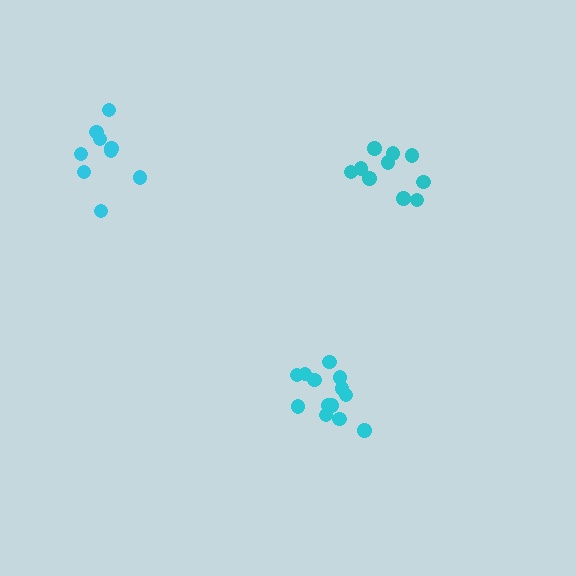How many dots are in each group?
Group 1: 10 dots, Group 2: 9 dots, Group 3: 13 dots (32 total).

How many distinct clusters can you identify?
There are 3 distinct clusters.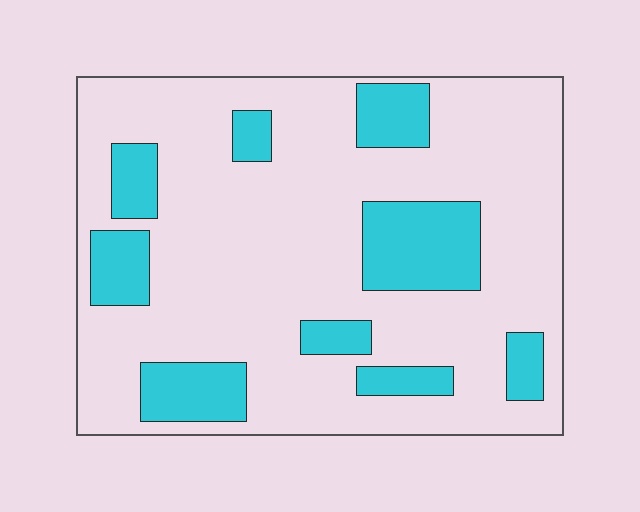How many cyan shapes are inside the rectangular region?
9.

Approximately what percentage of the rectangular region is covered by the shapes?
Approximately 25%.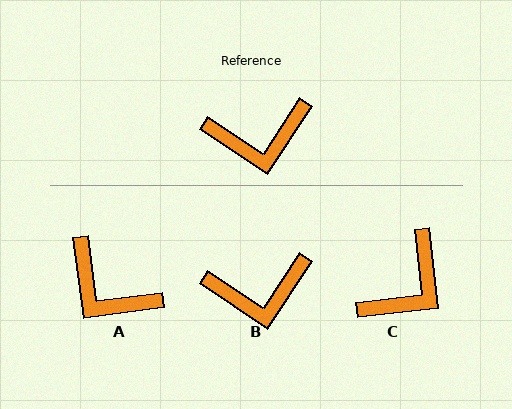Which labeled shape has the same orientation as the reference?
B.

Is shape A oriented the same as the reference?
No, it is off by about 49 degrees.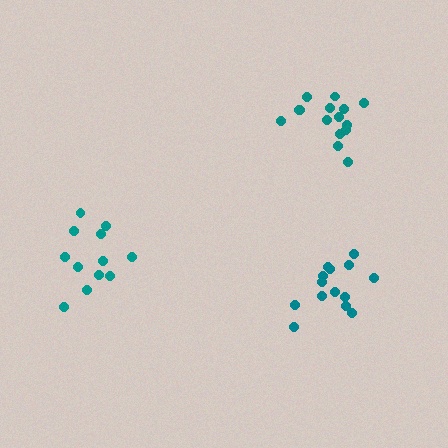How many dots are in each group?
Group 1: 14 dots, Group 2: 15 dots, Group 3: 12 dots (41 total).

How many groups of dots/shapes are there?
There are 3 groups.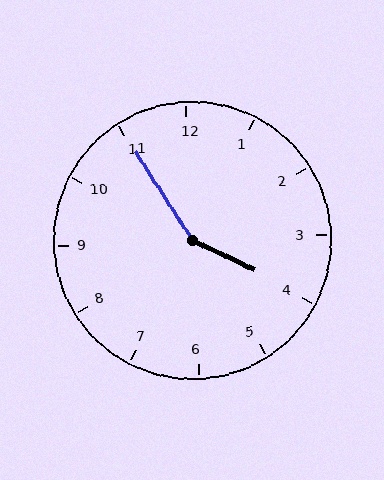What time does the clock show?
3:55.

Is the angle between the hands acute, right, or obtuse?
It is obtuse.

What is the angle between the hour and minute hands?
Approximately 148 degrees.